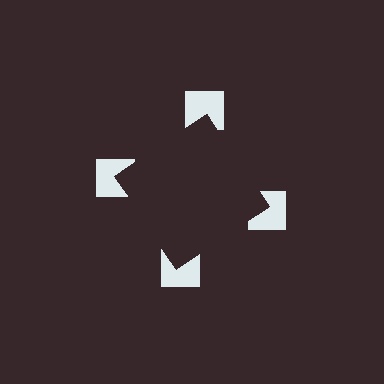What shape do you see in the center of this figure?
An illusory square — its edges are inferred from the aligned wedge cuts in the notched squares, not physically drawn.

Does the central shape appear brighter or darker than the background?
It typically appears slightly darker than the background, even though no actual brightness change is drawn.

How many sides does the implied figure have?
4 sides.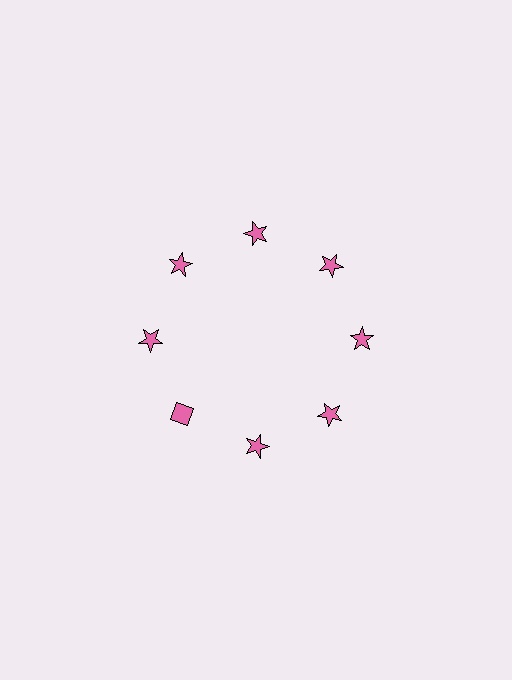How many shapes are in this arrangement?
There are 8 shapes arranged in a ring pattern.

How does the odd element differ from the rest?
It has a different shape: diamond instead of star.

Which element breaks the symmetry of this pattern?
The pink diamond at roughly the 8 o'clock position breaks the symmetry. All other shapes are pink stars.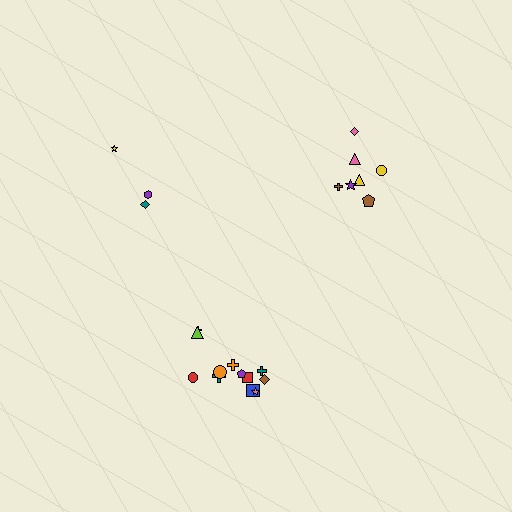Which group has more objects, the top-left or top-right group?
The top-right group.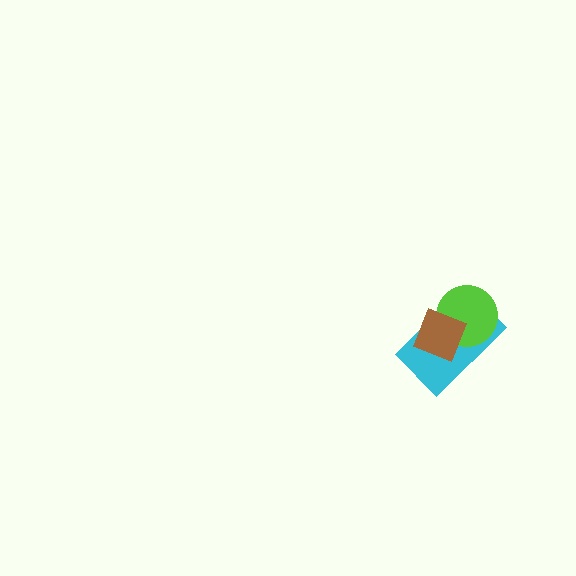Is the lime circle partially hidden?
Yes, it is partially covered by another shape.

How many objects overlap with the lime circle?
2 objects overlap with the lime circle.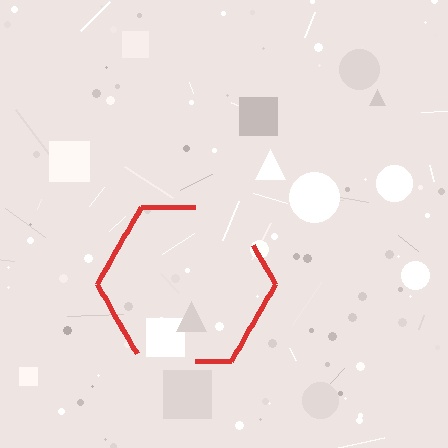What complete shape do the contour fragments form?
The contour fragments form a hexagon.